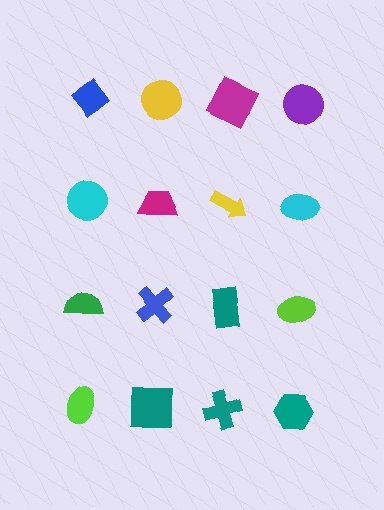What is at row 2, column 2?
A magenta trapezoid.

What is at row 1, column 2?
A yellow circle.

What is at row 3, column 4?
A lime ellipse.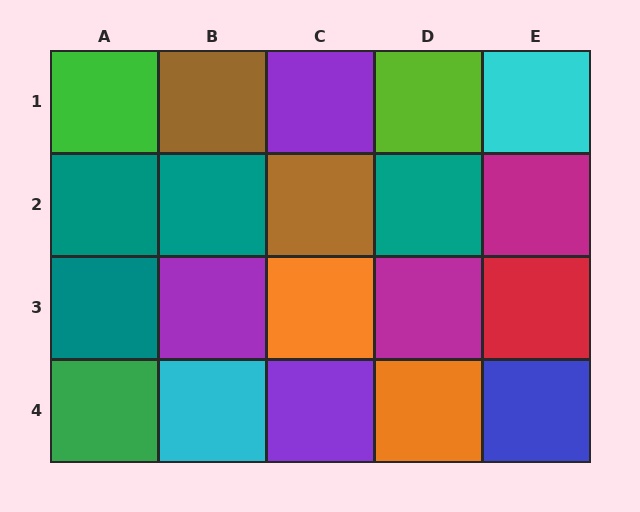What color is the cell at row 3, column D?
Magenta.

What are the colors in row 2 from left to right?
Teal, teal, brown, teal, magenta.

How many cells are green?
2 cells are green.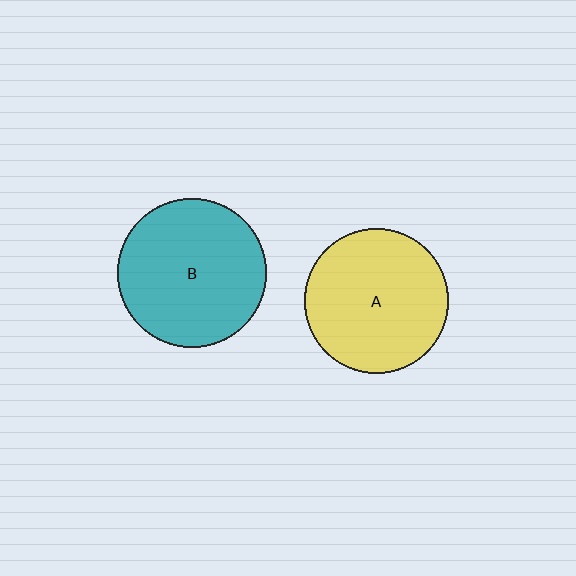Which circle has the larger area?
Circle B (teal).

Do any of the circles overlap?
No, none of the circles overlap.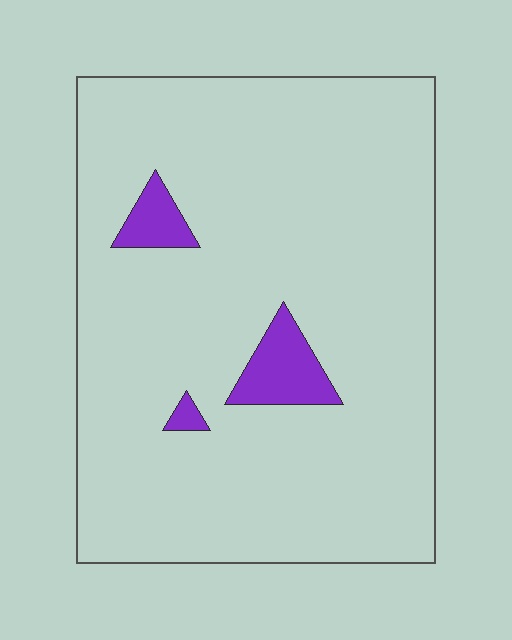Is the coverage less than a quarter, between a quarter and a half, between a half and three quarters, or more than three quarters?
Less than a quarter.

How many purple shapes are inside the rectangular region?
3.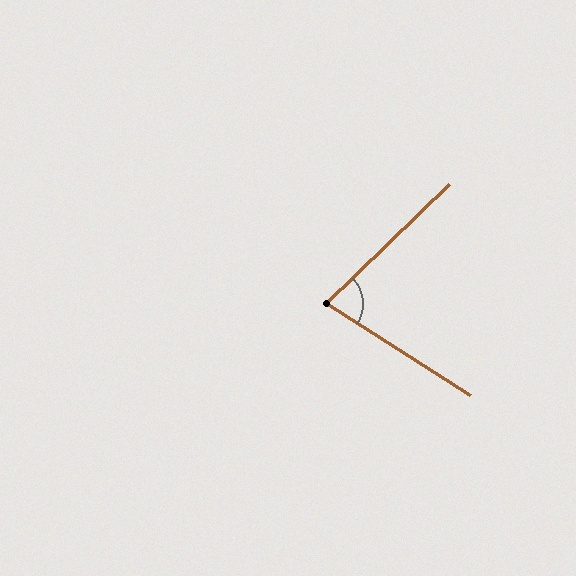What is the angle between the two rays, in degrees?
Approximately 76 degrees.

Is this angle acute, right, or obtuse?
It is acute.